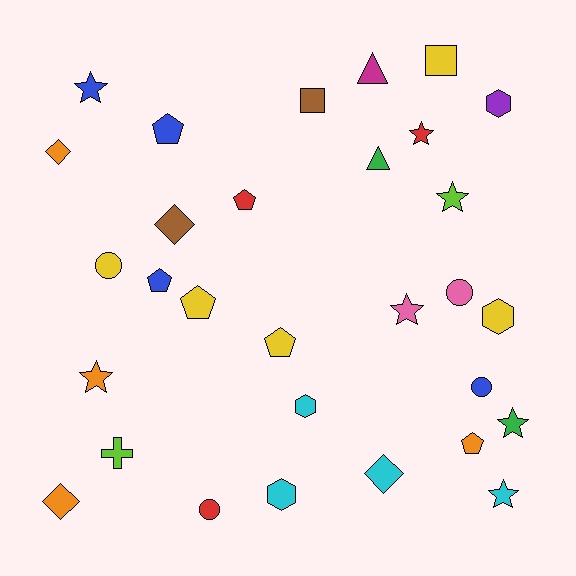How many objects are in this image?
There are 30 objects.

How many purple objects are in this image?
There is 1 purple object.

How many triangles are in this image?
There are 2 triangles.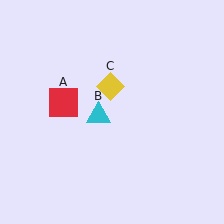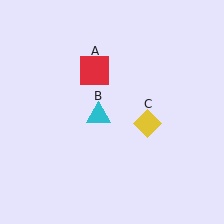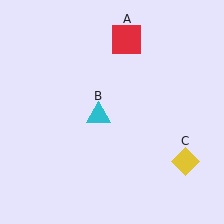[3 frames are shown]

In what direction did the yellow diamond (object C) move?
The yellow diamond (object C) moved down and to the right.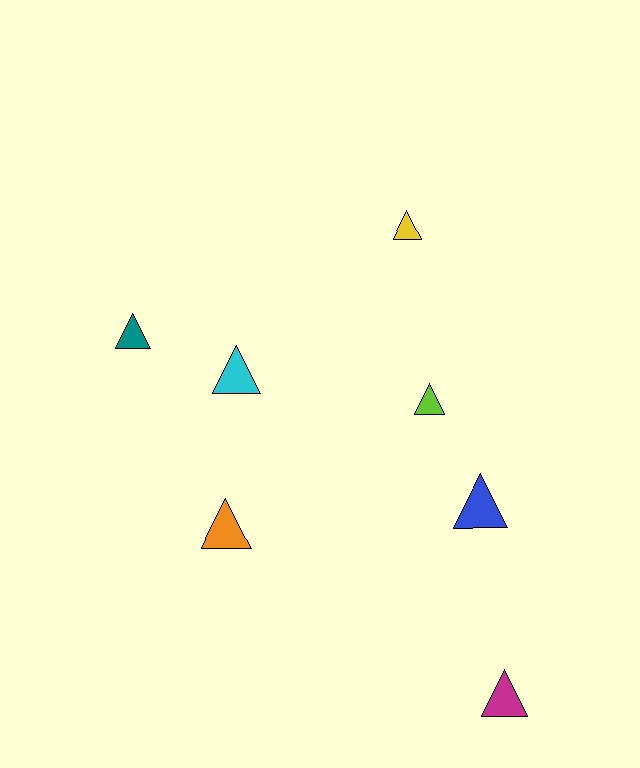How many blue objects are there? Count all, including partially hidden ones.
There is 1 blue object.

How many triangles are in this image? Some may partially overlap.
There are 7 triangles.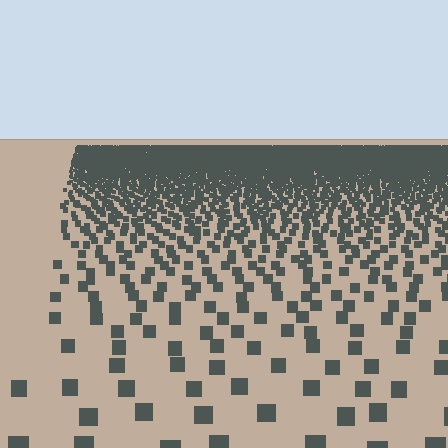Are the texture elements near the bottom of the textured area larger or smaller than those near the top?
Larger. Near the bottom, elements are closer to the viewer and appear at a bigger on-screen size.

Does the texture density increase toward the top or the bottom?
Density increases toward the top.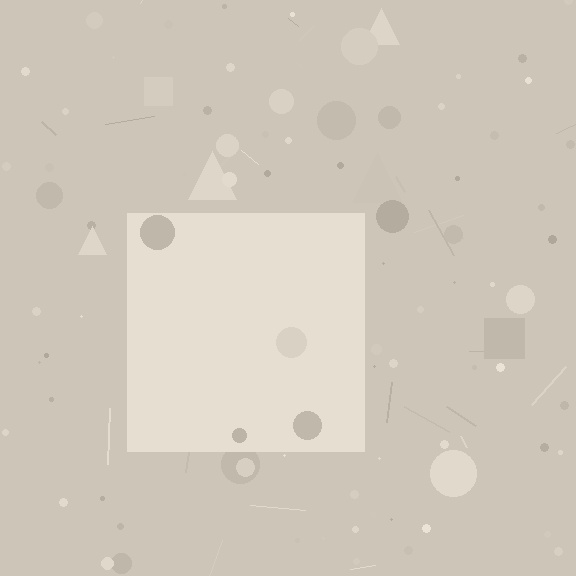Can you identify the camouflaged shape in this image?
The camouflaged shape is a square.